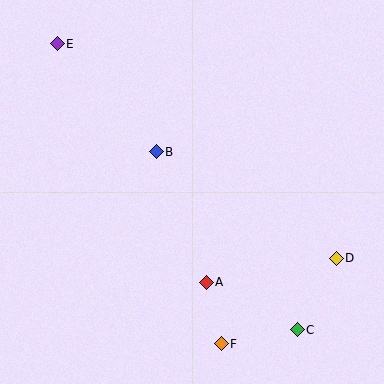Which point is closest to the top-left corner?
Point E is closest to the top-left corner.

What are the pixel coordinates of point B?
Point B is at (156, 152).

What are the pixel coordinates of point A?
Point A is at (206, 282).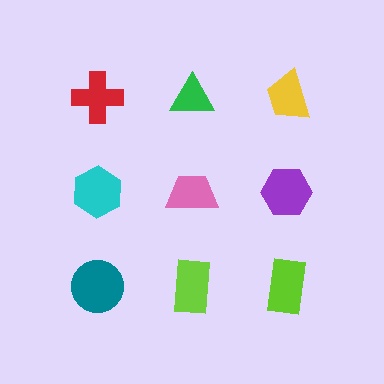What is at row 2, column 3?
A purple hexagon.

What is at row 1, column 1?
A red cross.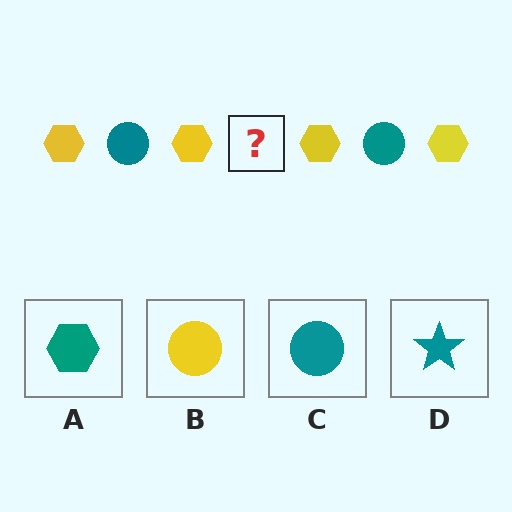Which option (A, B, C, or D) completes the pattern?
C.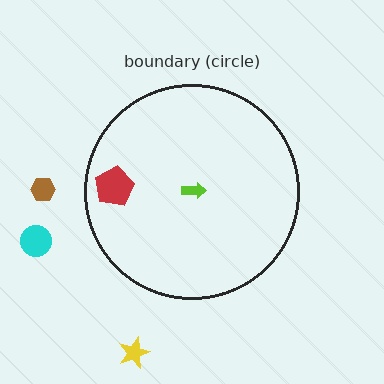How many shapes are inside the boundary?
2 inside, 3 outside.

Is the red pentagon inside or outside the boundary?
Inside.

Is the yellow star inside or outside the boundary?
Outside.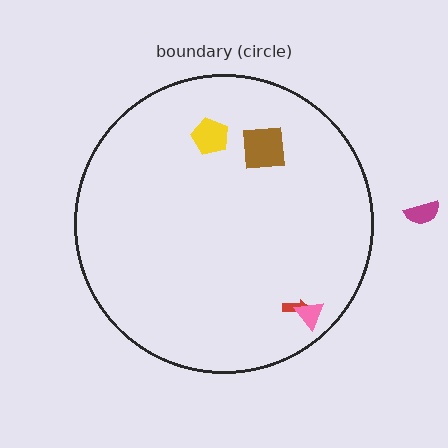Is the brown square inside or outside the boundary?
Inside.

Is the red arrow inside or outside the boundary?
Inside.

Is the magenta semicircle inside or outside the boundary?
Outside.